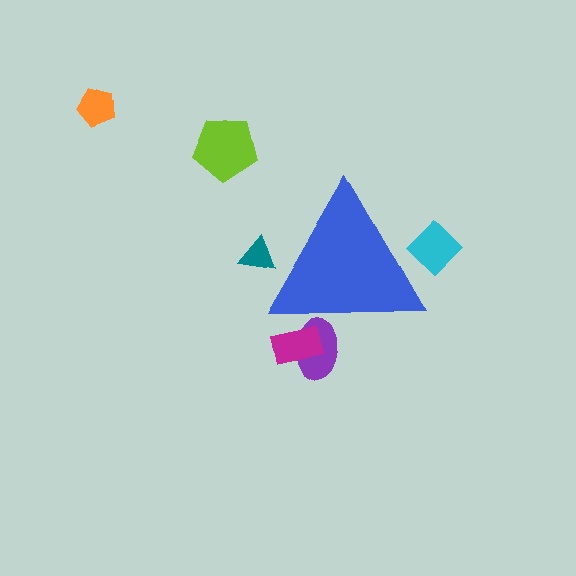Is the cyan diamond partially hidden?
Yes, the cyan diamond is partially hidden behind the blue triangle.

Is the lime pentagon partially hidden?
No, the lime pentagon is fully visible.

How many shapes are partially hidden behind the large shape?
4 shapes are partially hidden.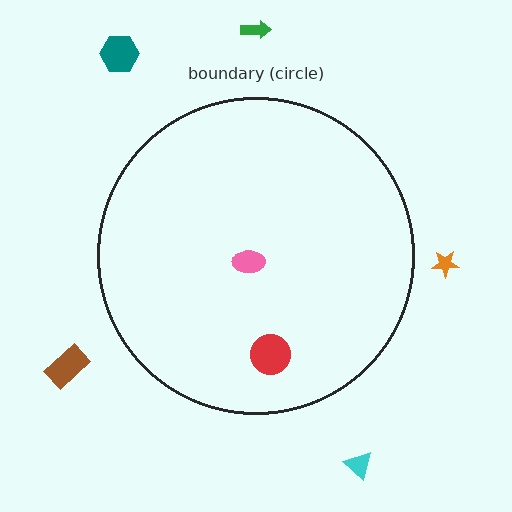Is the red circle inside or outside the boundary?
Inside.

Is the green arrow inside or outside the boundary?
Outside.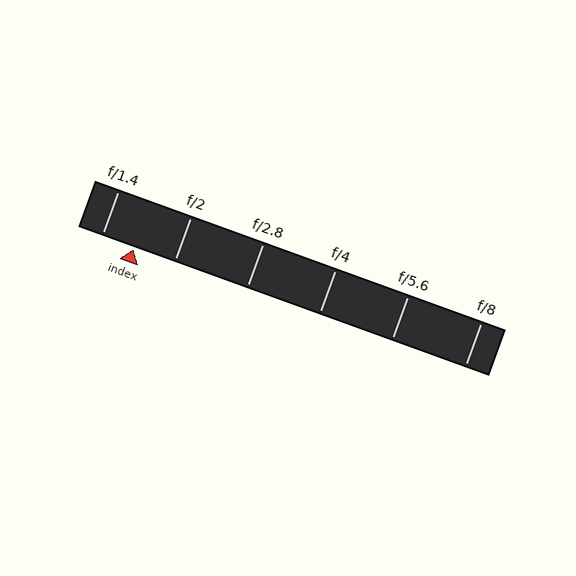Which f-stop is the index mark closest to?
The index mark is closest to f/1.4.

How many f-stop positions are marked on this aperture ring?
There are 6 f-stop positions marked.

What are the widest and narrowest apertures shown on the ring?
The widest aperture shown is f/1.4 and the narrowest is f/8.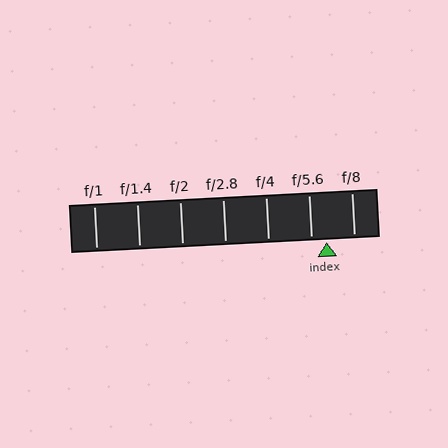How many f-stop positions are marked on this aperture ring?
There are 7 f-stop positions marked.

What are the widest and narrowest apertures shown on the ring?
The widest aperture shown is f/1 and the narrowest is f/8.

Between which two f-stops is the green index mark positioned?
The index mark is between f/5.6 and f/8.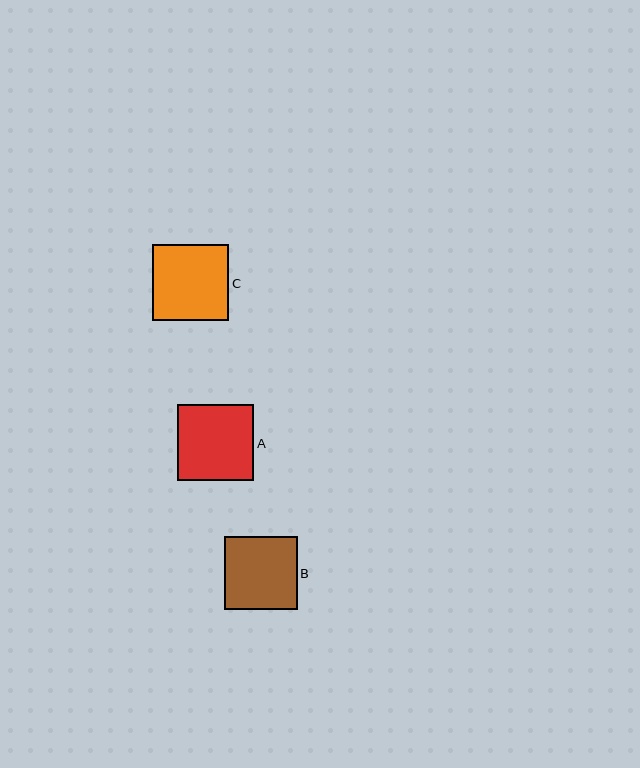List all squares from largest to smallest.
From largest to smallest: C, A, B.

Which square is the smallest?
Square B is the smallest with a size of approximately 73 pixels.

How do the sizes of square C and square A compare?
Square C and square A are approximately the same size.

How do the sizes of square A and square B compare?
Square A and square B are approximately the same size.